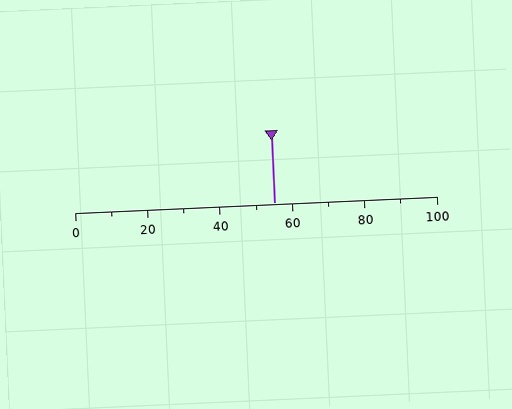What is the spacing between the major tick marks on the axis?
The major ticks are spaced 20 apart.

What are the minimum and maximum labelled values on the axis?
The axis runs from 0 to 100.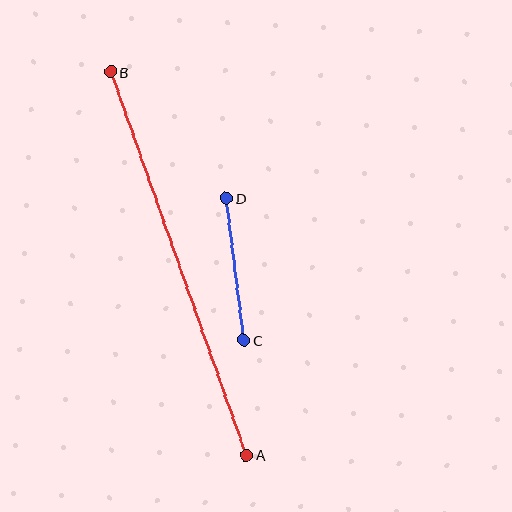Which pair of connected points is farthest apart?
Points A and B are farthest apart.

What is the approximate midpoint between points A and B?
The midpoint is at approximately (179, 263) pixels.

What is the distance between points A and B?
The distance is approximately 407 pixels.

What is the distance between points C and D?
The distance is approximately 143 pixels.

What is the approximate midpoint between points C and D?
The midpoint is at approximately (235, 269) pixels.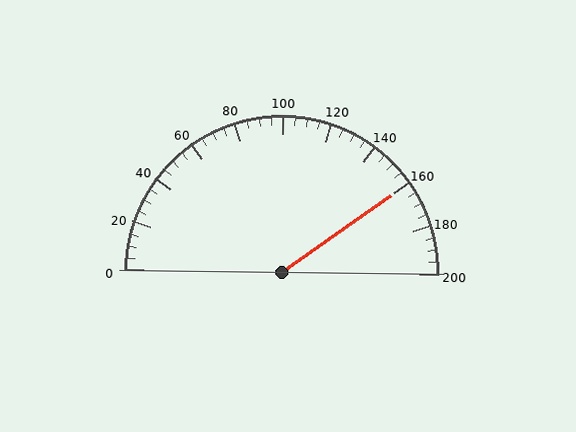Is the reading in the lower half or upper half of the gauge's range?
The reading is in the upper half of the range (0 to 200).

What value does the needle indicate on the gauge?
The needle indicates approximately 160.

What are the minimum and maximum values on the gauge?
The gauge ranges from 0 to 200.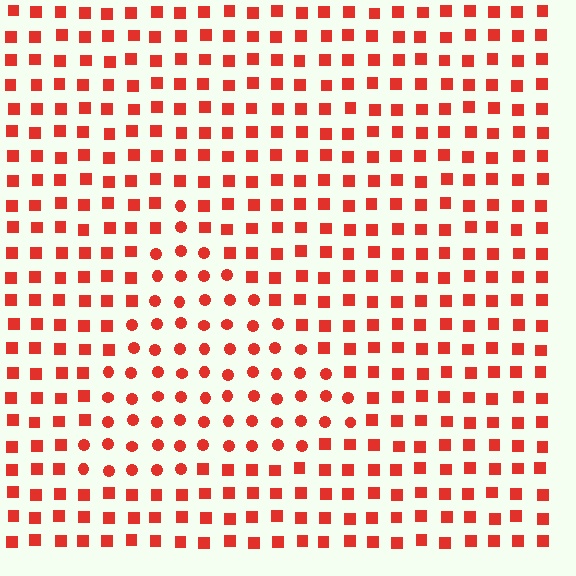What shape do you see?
I see a triangle.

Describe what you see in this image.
The image is filled with small red elements arranged in a uniform grid. A triangle-shaped region contains circles, while the surrounding area contains squares. The boundary is defined purely by the change in element shape.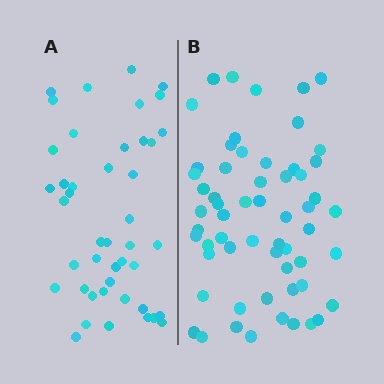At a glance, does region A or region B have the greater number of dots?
Region B (the right region) has more dots.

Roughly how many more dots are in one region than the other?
Region B has approximately 15 more dots than region A.